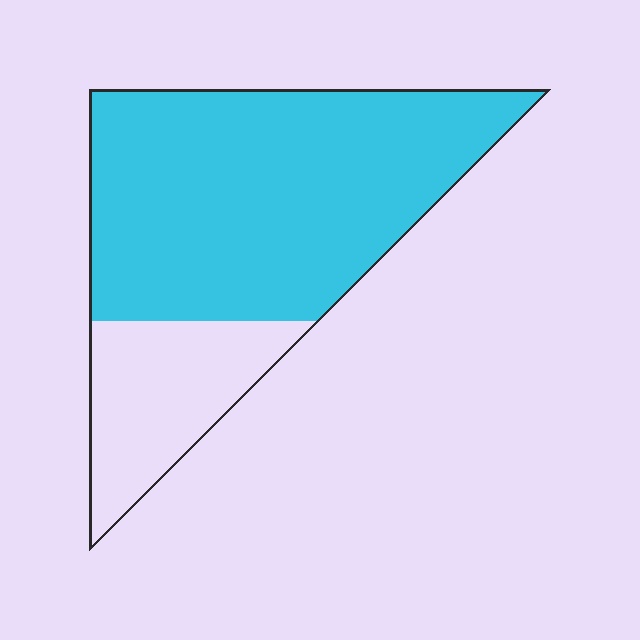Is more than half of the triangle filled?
Yes.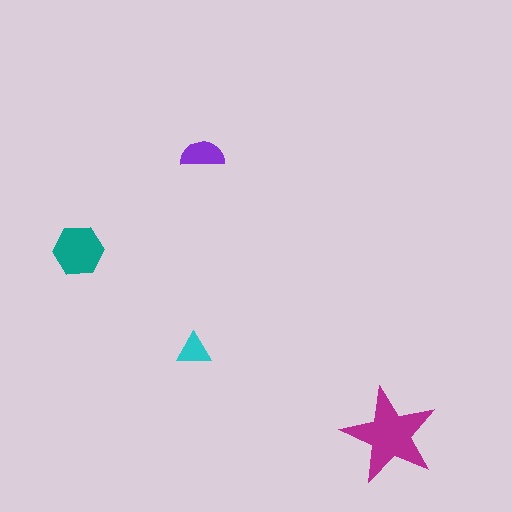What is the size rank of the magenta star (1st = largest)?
1st.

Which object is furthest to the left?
The teal hexagon is leftmost.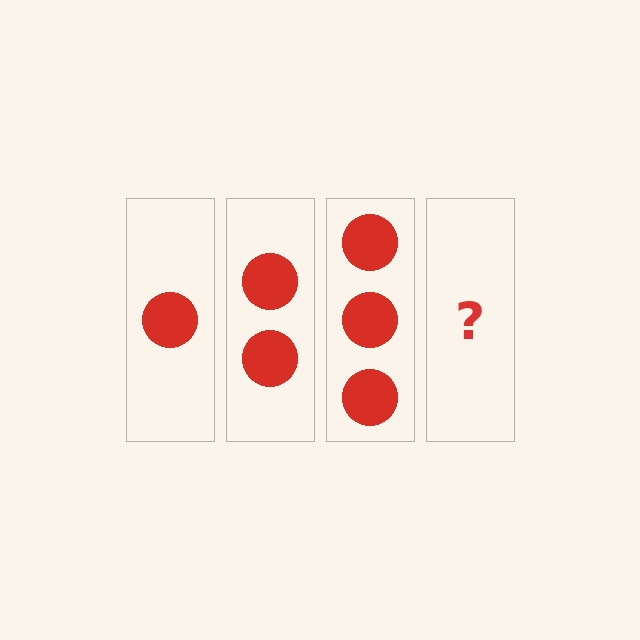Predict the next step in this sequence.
The next step is 4 circles.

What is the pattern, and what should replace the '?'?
The pattern is that each step adds one more circle. The '?' should be 4 circles.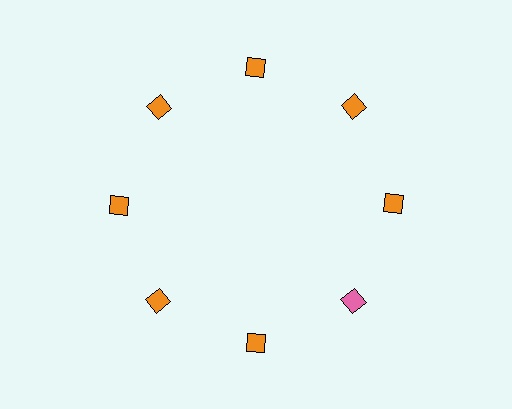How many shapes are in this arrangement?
There are 8 shapes arranged in a ring pattern.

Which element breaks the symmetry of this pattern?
The pink diamond at roughly the 4 o'clock position breaks the symmetry. All other shapes are orange diamonds.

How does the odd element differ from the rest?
It has a different color: pink instead of orange.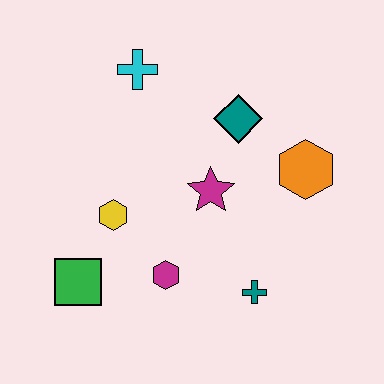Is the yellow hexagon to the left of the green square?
No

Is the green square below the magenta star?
Yes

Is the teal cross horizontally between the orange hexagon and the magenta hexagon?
Yes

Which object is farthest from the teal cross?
The cyan cross is farthest from the teal cross.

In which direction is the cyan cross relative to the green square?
The cyan cross is above the green square.